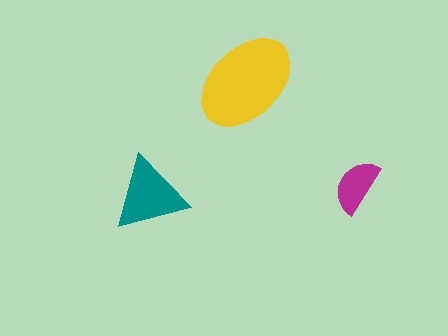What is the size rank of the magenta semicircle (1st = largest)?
3rd.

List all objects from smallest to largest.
The magenta semicircle, the teal triangle, the yellow ellipse.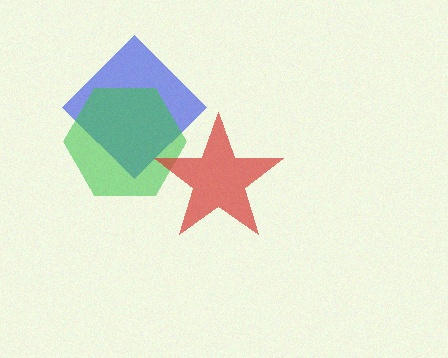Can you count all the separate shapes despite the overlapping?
Yes, there are 3 separate shapes.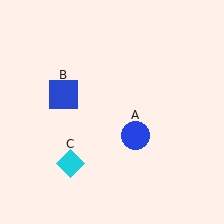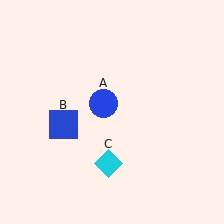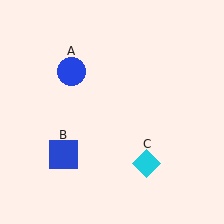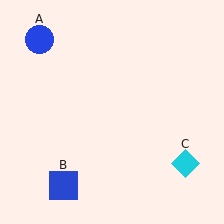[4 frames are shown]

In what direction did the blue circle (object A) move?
The blue circle (object A) moved up and to the left.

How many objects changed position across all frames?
3 objects changed position: blue circle (object A), blue square (object B), cyan diamond (object C).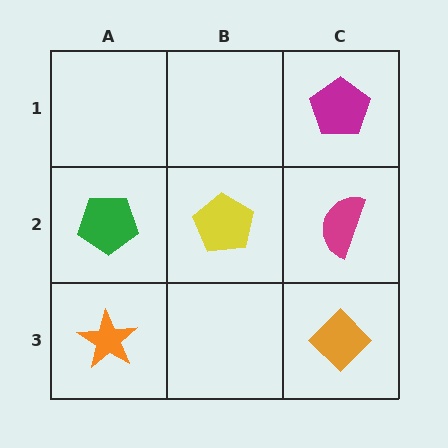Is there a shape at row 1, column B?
No, that cell is empty.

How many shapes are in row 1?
1 shape.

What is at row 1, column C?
A magenta pentagon.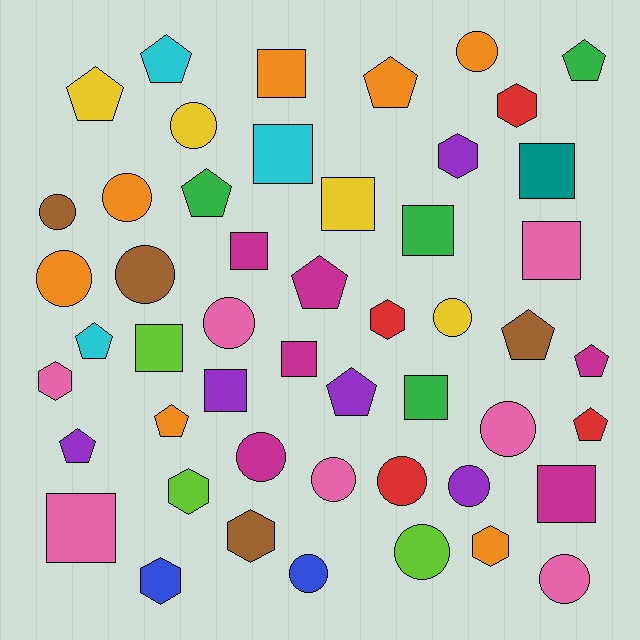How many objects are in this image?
There are 50 objects.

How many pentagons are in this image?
There are 13 pentagons.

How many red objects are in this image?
There are 4 red objects.